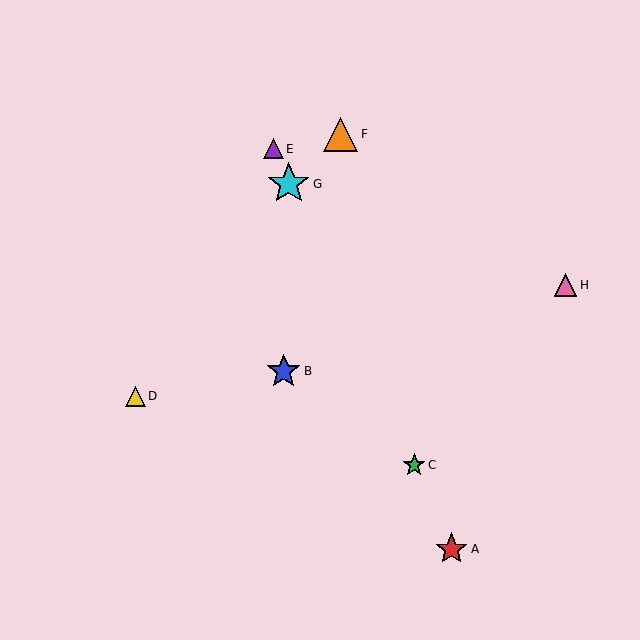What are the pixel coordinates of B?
Object B is at (284, 371).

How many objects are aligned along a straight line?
4 objects (A, C, E, G) are aligned along a straight line.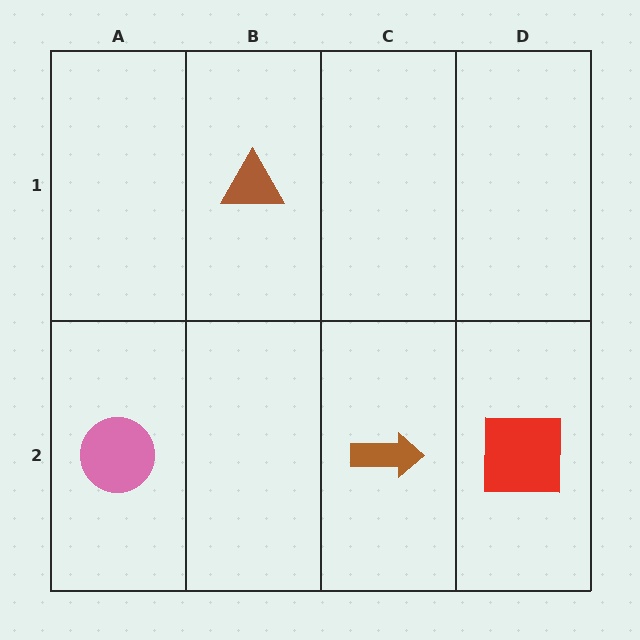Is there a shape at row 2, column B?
No, that cell is empty.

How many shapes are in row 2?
3 shapes.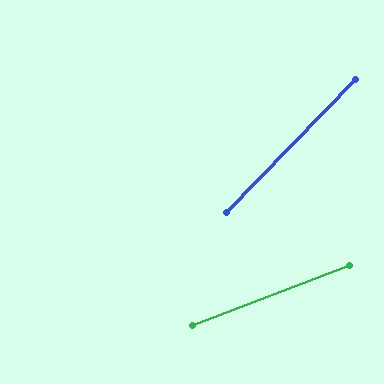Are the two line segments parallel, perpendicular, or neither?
Neither parallel nor perpendicular — they differ by about 25°.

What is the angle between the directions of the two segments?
Approximately 25 degrees.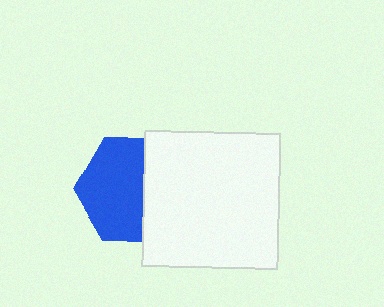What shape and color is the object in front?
The object in front is a white square.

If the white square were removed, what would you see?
You would see the complete blue hexagon.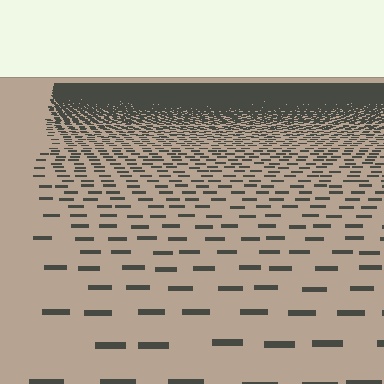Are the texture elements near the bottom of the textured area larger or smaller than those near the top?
Larger. Near the bottom, elements are closer to the viewer and appear at a bigger on-screen size.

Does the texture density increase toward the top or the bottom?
Density increases toward the top.